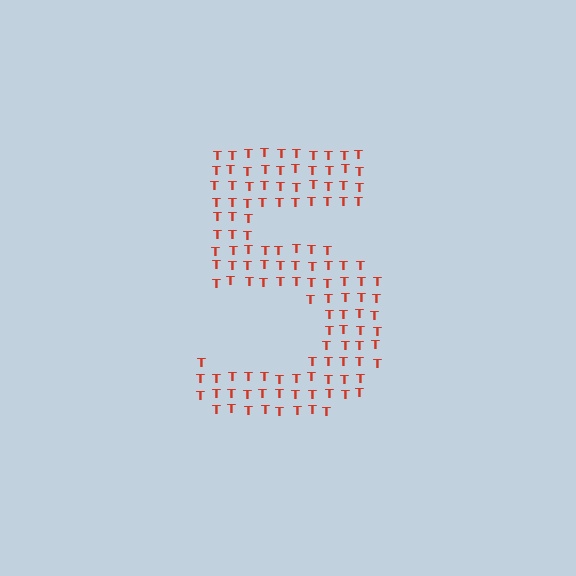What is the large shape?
The large shape is the digit 5.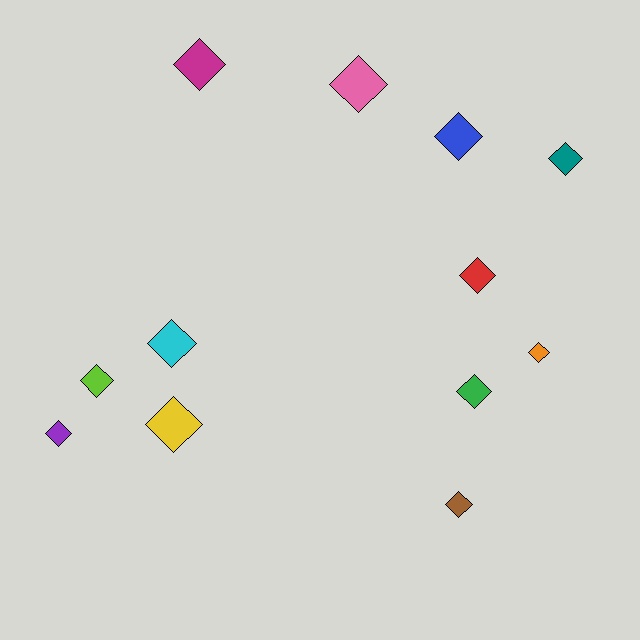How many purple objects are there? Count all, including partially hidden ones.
There is 1 purple object.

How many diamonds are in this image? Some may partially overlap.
There are 12 diamonds.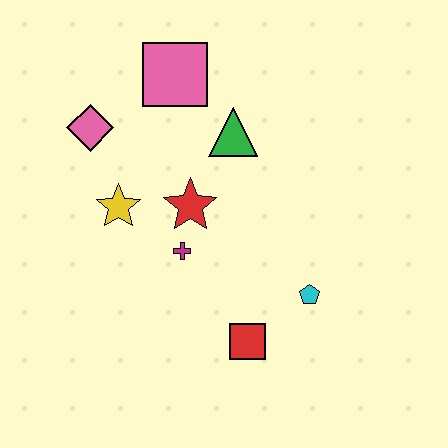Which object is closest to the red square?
The cyan pentagon is closest to the red square.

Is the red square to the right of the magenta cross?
Yes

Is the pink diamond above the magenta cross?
Yes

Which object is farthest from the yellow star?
The cyan pentagon is farthest from the yellow star.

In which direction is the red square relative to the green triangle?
The red square is below the green triangle.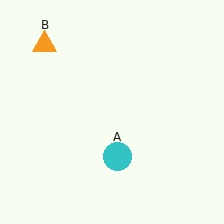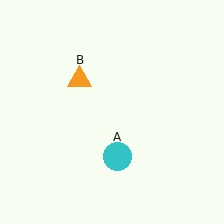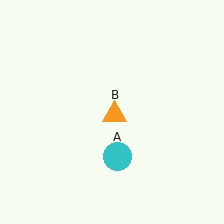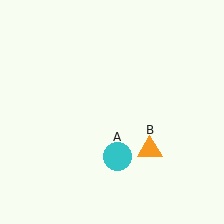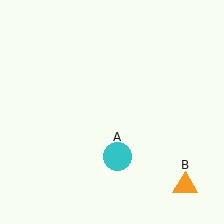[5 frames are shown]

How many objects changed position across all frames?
1 object changed position: orange triangle (object B).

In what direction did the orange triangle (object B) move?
The orange triangle (object B) moved down and to the right.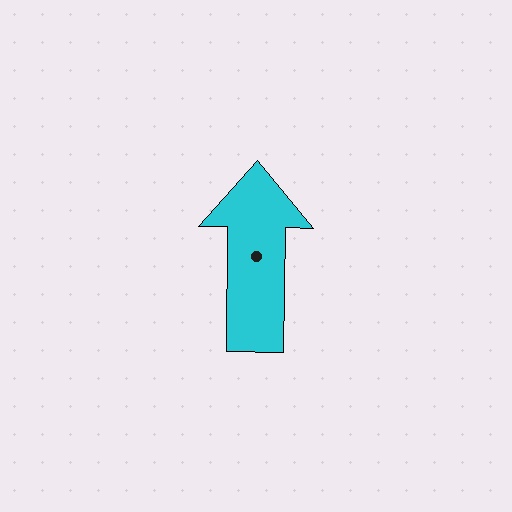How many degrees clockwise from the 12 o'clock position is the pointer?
Approximately 1 degrees.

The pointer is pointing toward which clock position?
Roughly 12 o'clock.